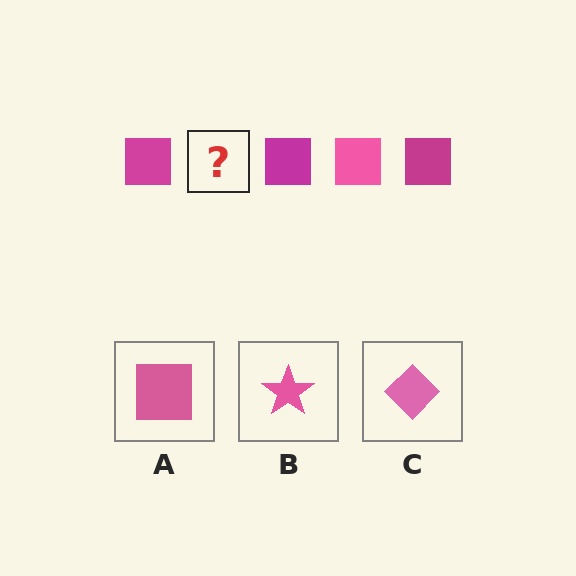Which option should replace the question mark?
Option A.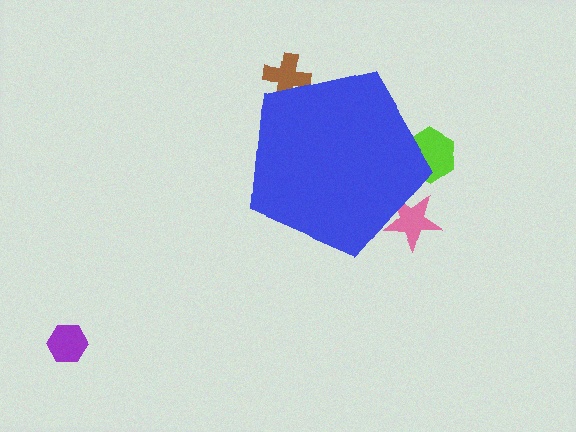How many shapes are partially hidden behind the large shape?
3 shapes are partially hidden.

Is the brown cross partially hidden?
Yes, the brown cross is partially hidden behind the blue pentagon.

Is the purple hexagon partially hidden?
No, the purple hexagon is fully visible.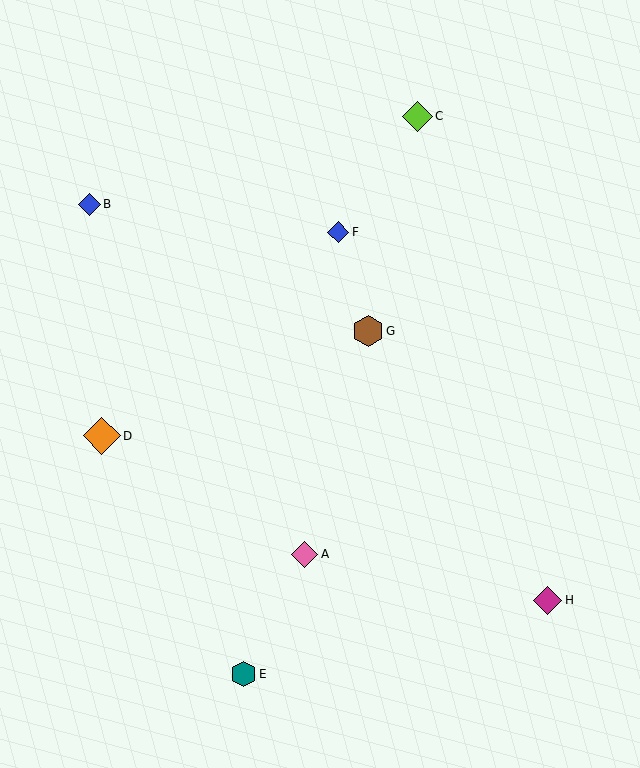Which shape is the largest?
The orange diamond (labeled D) is the largest.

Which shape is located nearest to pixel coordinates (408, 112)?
The lime diamond (labeled C) at (417, 116) is nearest to that location.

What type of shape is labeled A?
Shape A is a pink diamond.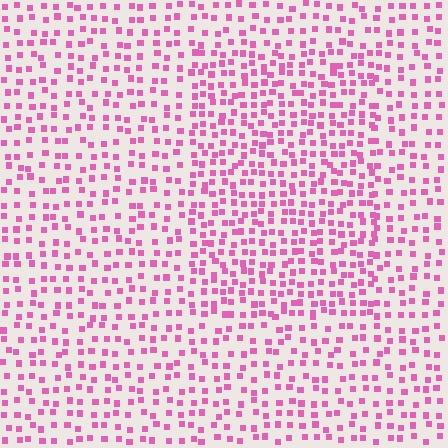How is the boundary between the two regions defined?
The boundary is defined by a change in element density (approximately 1.6x ratio). All elements are the same color, size, and shape.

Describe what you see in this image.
The image contains small pink elements arranged at two different densities. A rectangle-shaped region is visible where the elements are more densely packed than the surrounding area.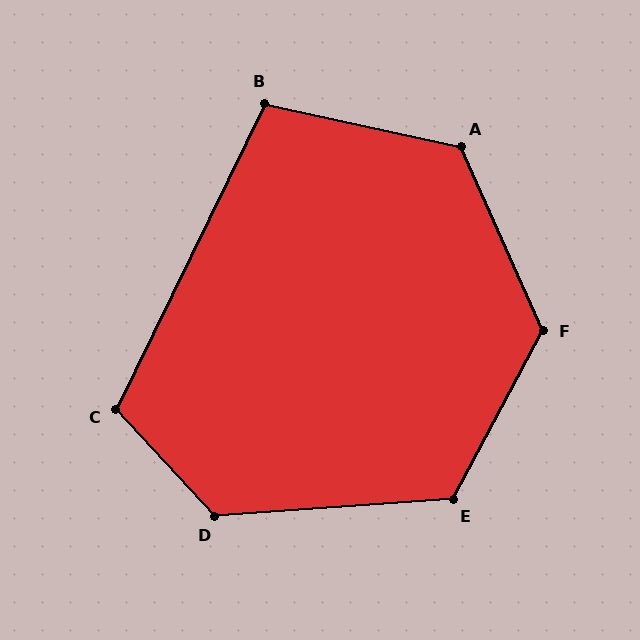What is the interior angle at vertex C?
Approximately 111 degrees (obtuse).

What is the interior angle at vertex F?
Approximately 128 degrees (obtuse).